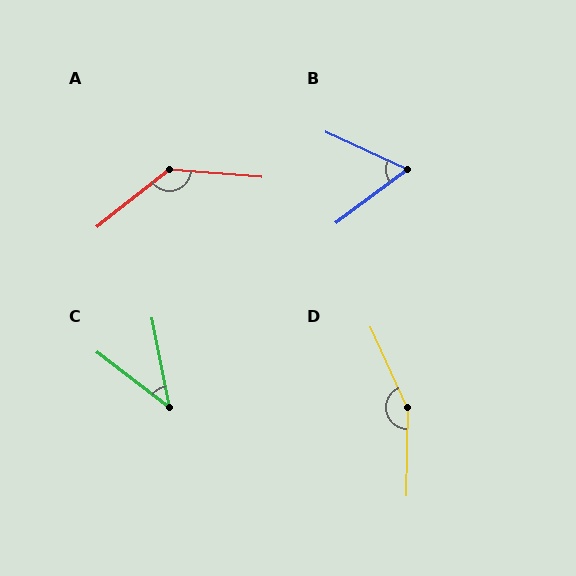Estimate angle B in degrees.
Approximately 62 degrees.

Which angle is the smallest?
C, at approximately 41 degrees.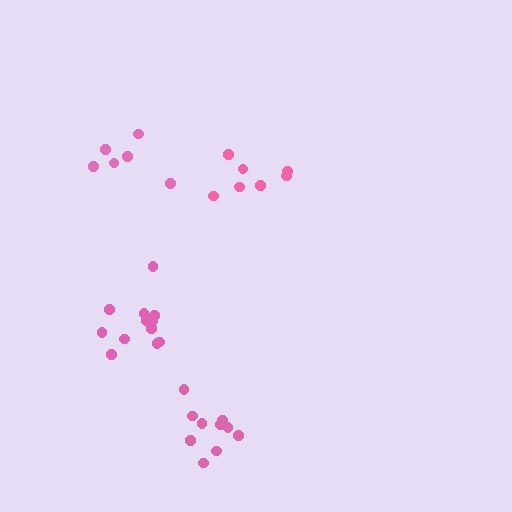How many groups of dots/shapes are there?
There are 4 groups.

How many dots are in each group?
Group 1: 10 dots, Group 2: 7 dots, Group 3: 12 dots, Group 4: 6 dots (35 total).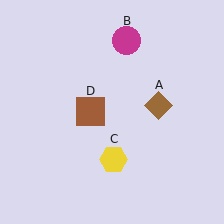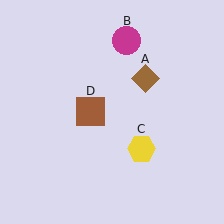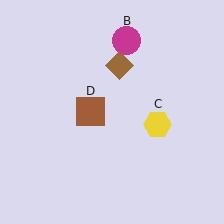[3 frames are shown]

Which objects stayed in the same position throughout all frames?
Magenta circle (object B) and brown square (object D) remained stationary.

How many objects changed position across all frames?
2 objects changed position: brown diamond (object A), yellow hexagon (object C).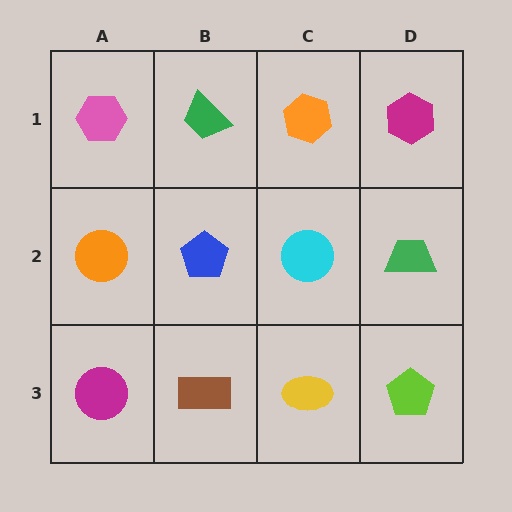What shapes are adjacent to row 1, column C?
A cyan circle (row 2, column C), a green trapezoid (row 1, column B), a magenta hexagon (row 1, column D).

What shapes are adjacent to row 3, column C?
A cyan circle (row 2, column C), a brown rectangle (row 3, column B), a lime pentagon (row 3, column D).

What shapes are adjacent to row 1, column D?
A green trapezoid (row 2, column D), an orange hexagon (row 1, column C).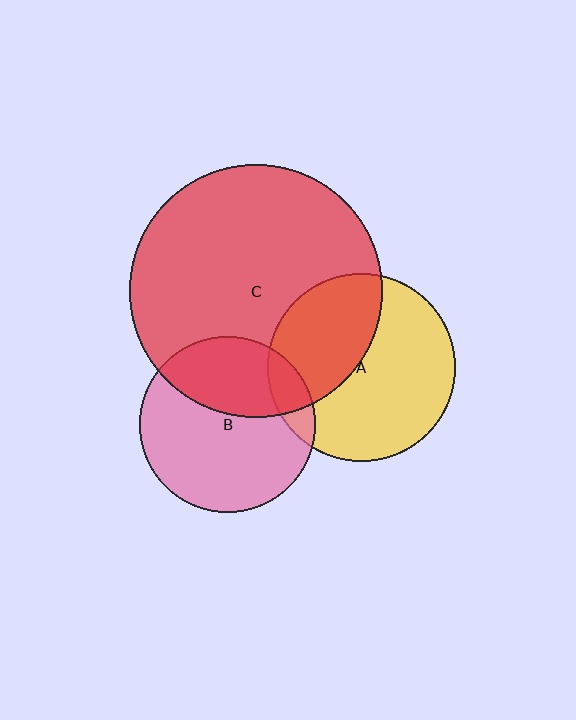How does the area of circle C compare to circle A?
Approximately 1.8 times.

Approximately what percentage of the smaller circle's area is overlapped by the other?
Approximately 35%.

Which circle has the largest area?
Circle C (red).